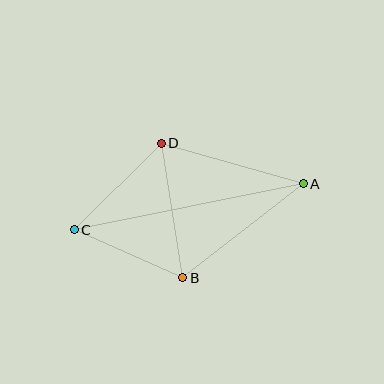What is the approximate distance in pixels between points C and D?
The distance between C and D is approximately 122 pixels.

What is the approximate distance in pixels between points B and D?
The distance between B and D is approximately 136 pixels.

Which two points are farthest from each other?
Points A and C are farthest from each other.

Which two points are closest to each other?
Points B and C are closest to each other.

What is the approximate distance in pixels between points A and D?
The distance between A and D is approximately 148 pixels.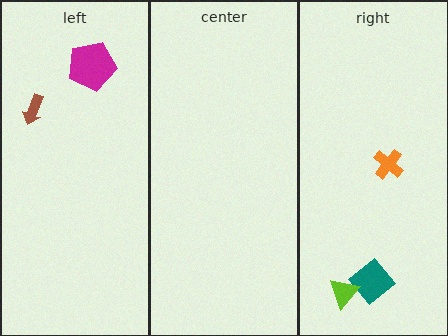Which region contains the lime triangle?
The right region.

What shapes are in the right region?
The orange cross, the teal diamond, the lime triangle.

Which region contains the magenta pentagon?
The left region.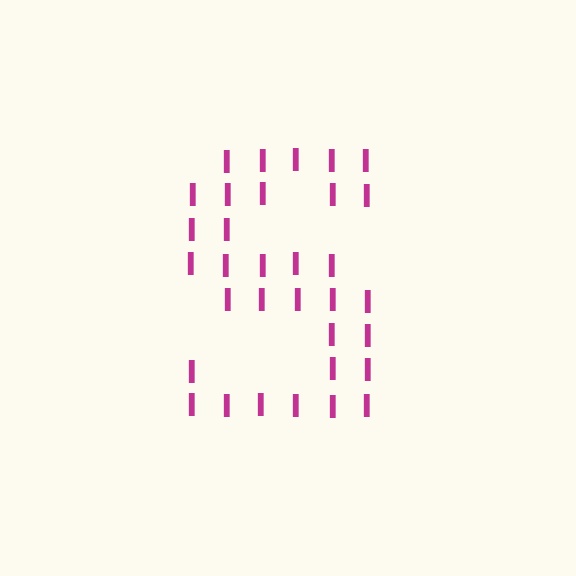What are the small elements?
The small elements are letter I's.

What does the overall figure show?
The overall figure shows the letter S.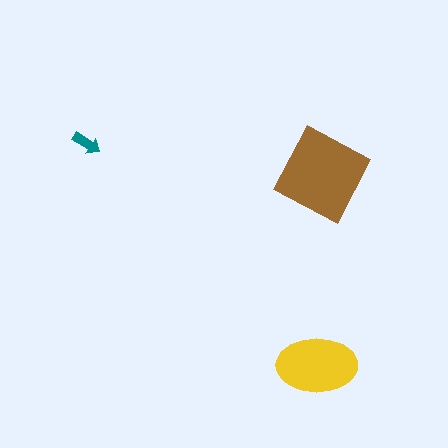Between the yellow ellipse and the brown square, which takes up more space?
The brown square.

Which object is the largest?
The brown square.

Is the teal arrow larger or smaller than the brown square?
Smaller.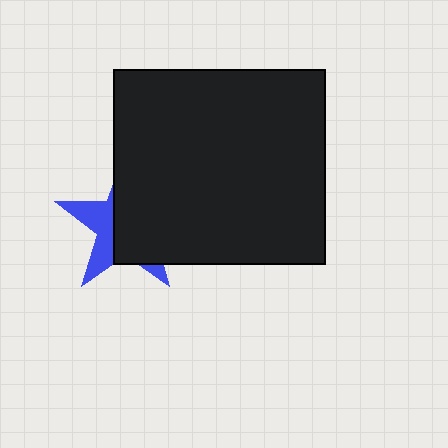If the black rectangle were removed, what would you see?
You would see the complete blue star.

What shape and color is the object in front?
The object in front is a black rectangle.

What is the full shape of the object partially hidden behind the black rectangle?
The partially hidden object is a blue star.